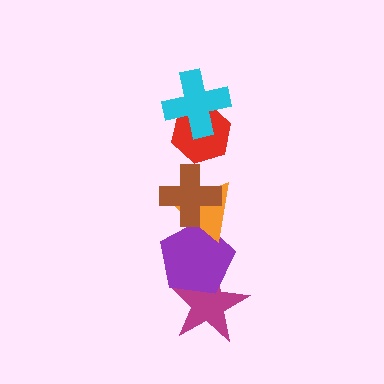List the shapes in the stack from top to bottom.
From top to bottom: the cyan cross, the red hexagon, the brown cross, the orange triangle, the purple pentagon, the magenta star.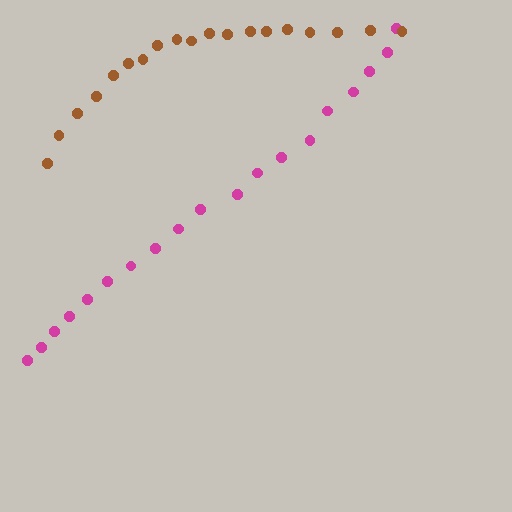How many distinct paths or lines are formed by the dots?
There are 2 distinct paths.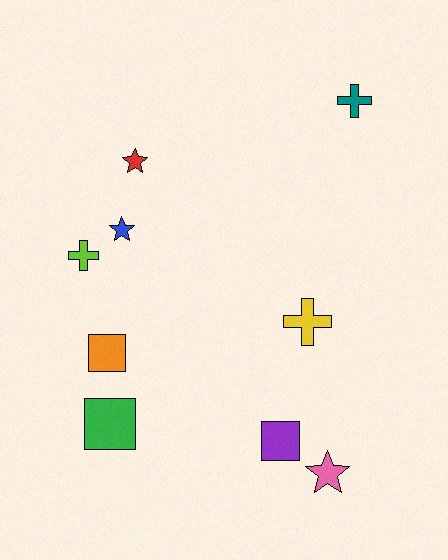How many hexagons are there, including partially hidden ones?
There are no hexagons.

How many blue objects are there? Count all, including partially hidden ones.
There is 1 blue object.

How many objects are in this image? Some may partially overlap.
There are 9 objects.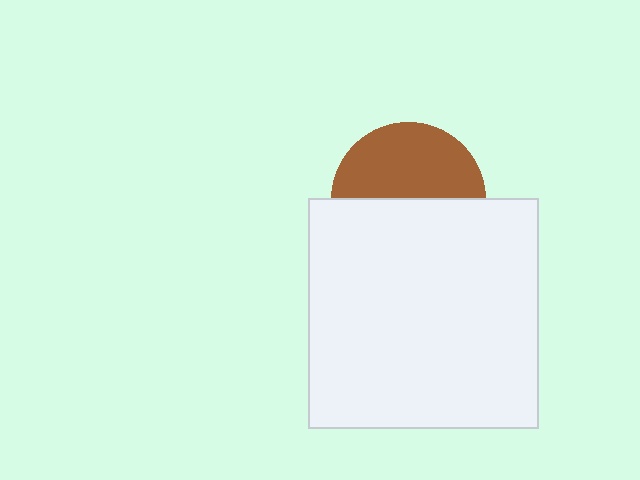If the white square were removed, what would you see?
You would see the complete brown circle.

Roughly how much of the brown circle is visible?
About half of it is visible (roughly 48%).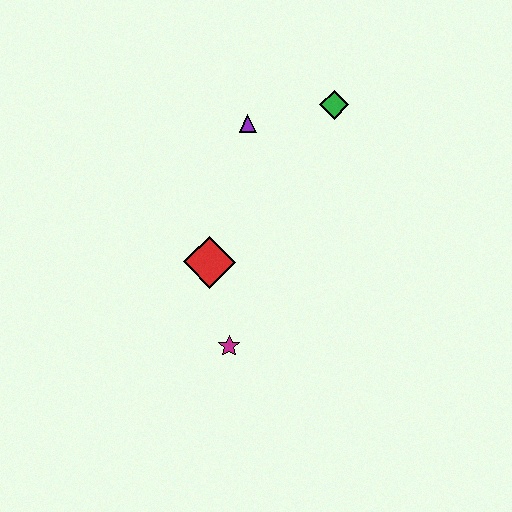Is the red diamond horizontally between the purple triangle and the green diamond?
No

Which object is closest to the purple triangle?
The green diamond is closest to the purple triangle.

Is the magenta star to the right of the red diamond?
Yes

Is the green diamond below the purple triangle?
No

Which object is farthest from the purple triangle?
The magenta star is farthest from the purple triangle.